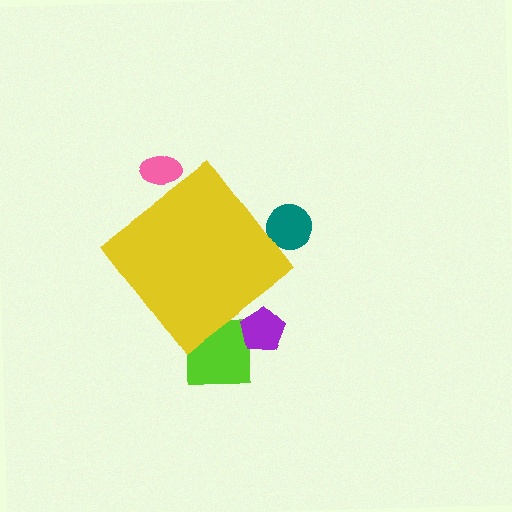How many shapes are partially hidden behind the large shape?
4 shapes are partially hidden.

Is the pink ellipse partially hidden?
Yes, the pink ellipse is partially hidden behind the yellow diamond.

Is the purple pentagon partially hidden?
Yes, the purple pentagon is partially hidden behind the yellow diamond.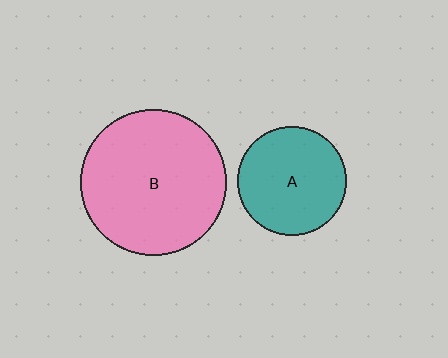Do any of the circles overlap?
No, none of the circles overlap.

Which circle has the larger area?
Circle B (pink).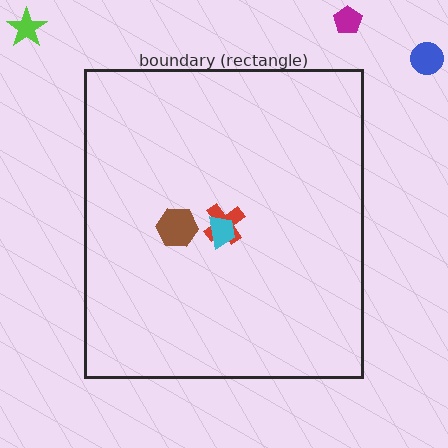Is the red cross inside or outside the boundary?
Inside.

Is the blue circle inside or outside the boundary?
Outside.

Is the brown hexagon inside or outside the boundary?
Inside.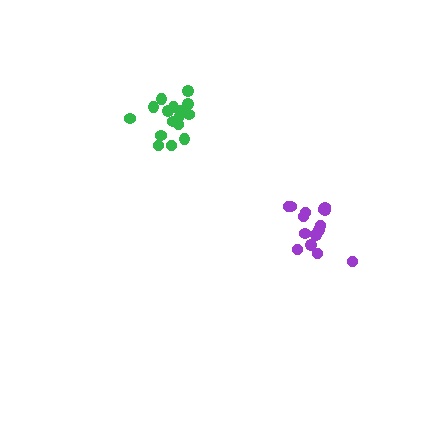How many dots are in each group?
Group 1: 17 dots, Group 2: 15 dots (32 total).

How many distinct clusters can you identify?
There are 2 distinct clusters.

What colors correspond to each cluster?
The clusters are colored: green, purple.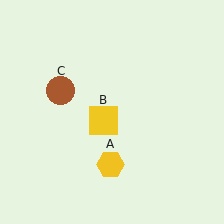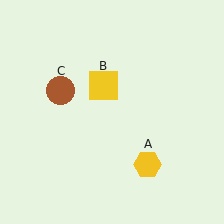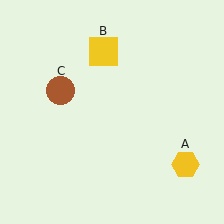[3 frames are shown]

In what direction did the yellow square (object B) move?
The yellow square (object B) moved up.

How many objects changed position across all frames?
2 objects changed position: yellow hexagon (object A), yellow square (object B).